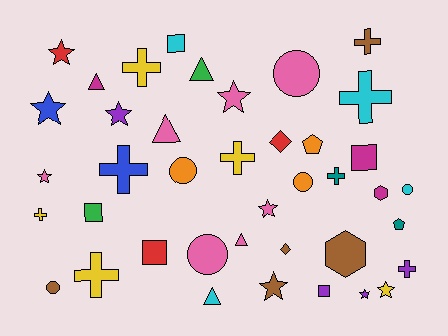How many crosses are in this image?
There are 9 crosses.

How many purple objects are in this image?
There are 4 purple objects.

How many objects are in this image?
There are 40 objects.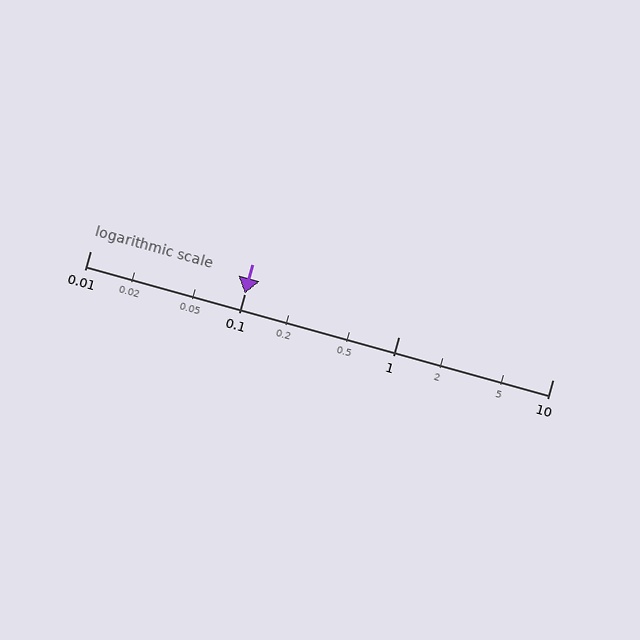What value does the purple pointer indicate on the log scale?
The pointer indicates approximately 0.1.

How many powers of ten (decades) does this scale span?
The scale spans 3 decades, from 0.01 to 10.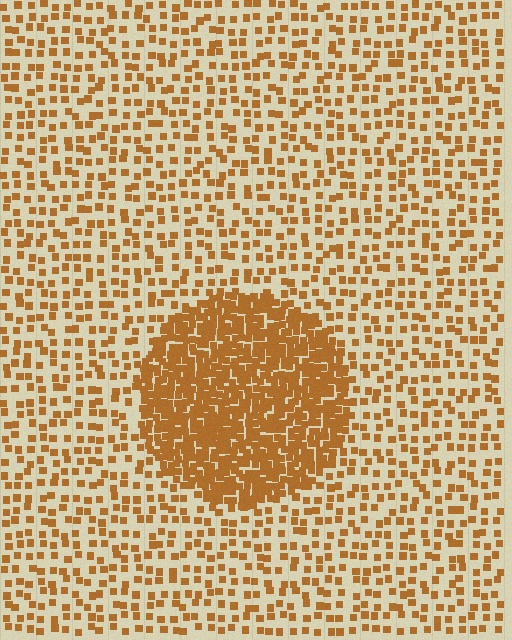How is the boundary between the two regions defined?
The boundary is defined by a change in element density (approximately 2.9x ratio). All elements are the same color, size, and shape.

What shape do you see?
I see a circle.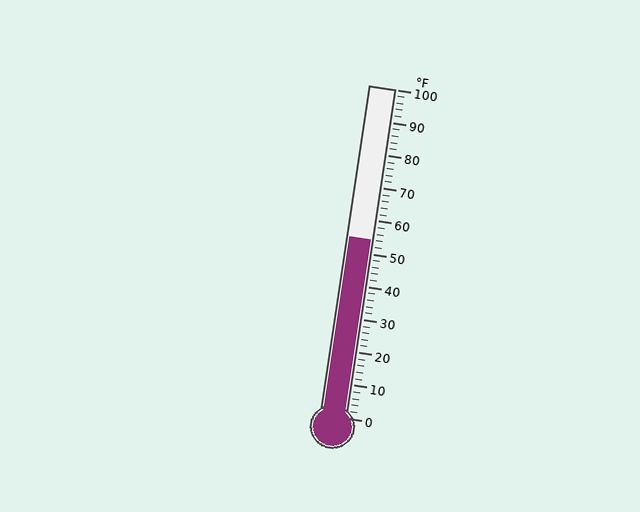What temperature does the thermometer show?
The thermometer shows approximately 54°F.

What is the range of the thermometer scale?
The thermometer scale ranges from 0°F to 100°F.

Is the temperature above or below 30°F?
The temperature is above 30°F.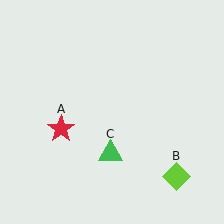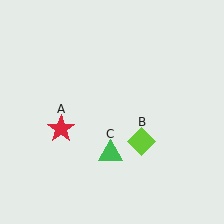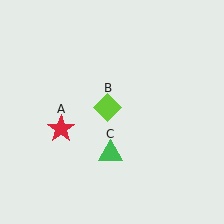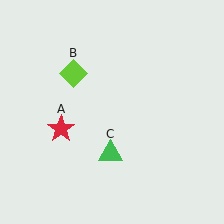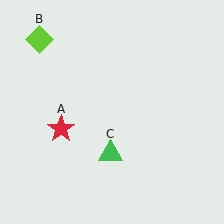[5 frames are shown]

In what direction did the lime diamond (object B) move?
The lime diamond (object B) moved up and to the left.